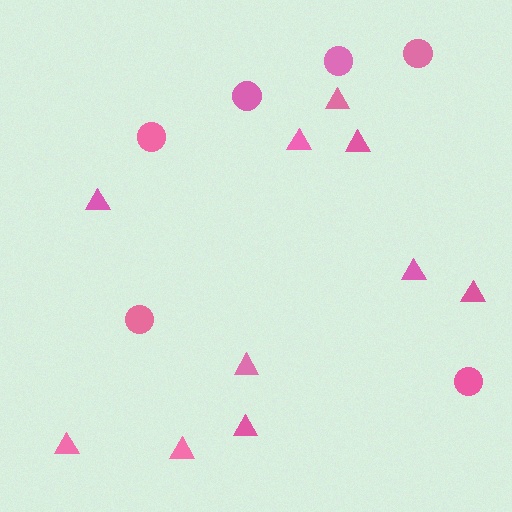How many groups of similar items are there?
There are 2 groups: one group of circles (6) and one group of triangles (10).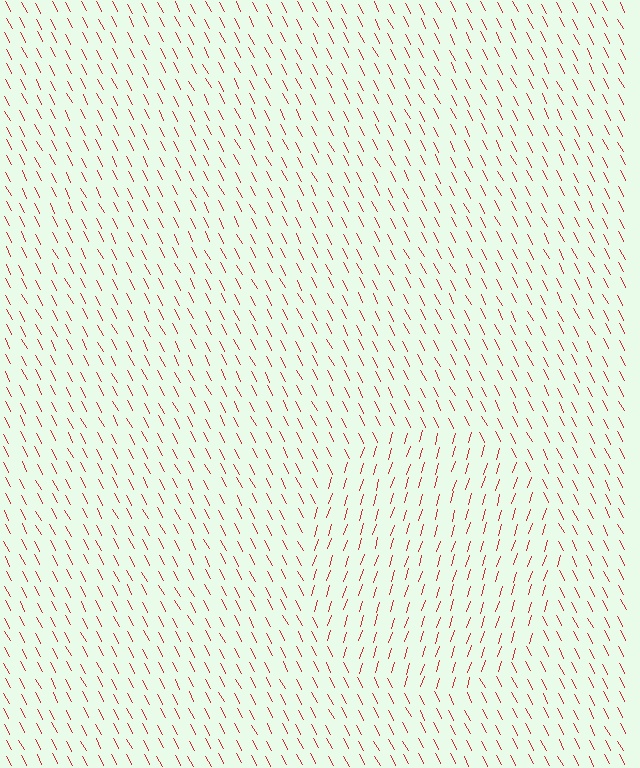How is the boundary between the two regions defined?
The boundary is defined purely by a change in line orientation (approximately 45 degrees difference). All lines are the same color and thickness.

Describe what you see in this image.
The image is filled with small red line segments. A circle region in the image has lines oriented differently from the surrounding lines, creating a visible texture boundary.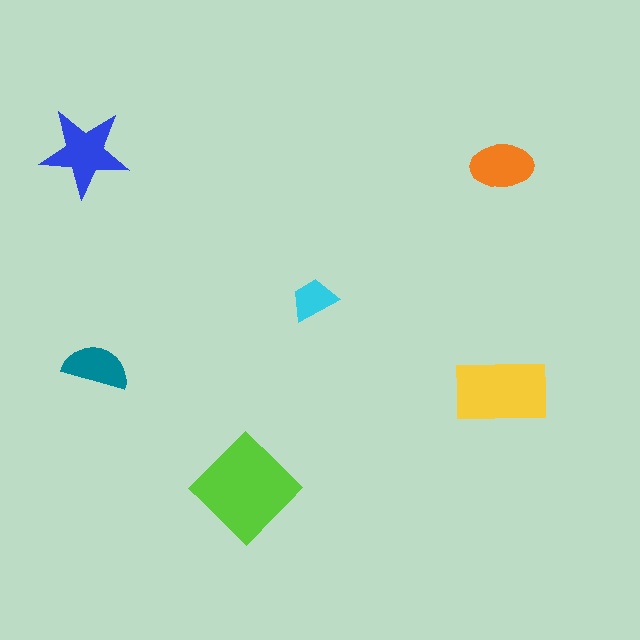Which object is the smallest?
The cyan trapezoid.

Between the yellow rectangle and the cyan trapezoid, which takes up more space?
The yellow rectangle.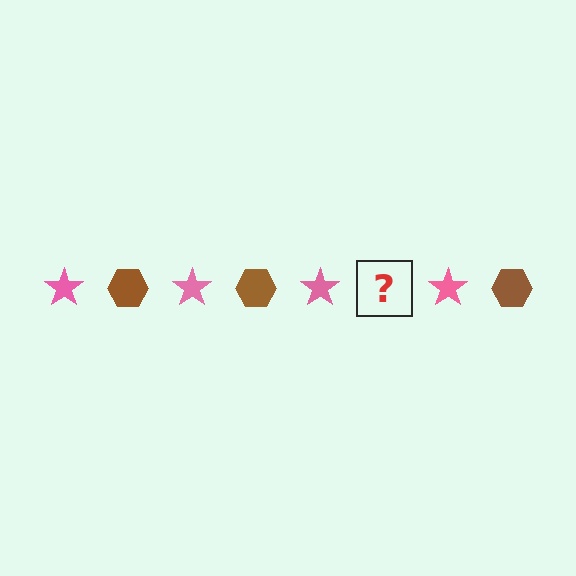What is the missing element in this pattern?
The missing element is a brown hexagon.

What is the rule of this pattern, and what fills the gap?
The rule is that the pattern alternates between pink star and brown hexagon. The gap should be filled with a brown hexagon.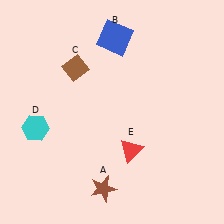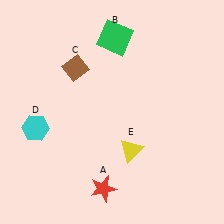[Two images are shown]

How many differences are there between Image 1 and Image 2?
There are 3 differences between the two images.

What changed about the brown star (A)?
In Image 1, A is brown. In Image 2, it changed to red.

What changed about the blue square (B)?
In Image 1, B is blue. In Image 2, it changed to green.